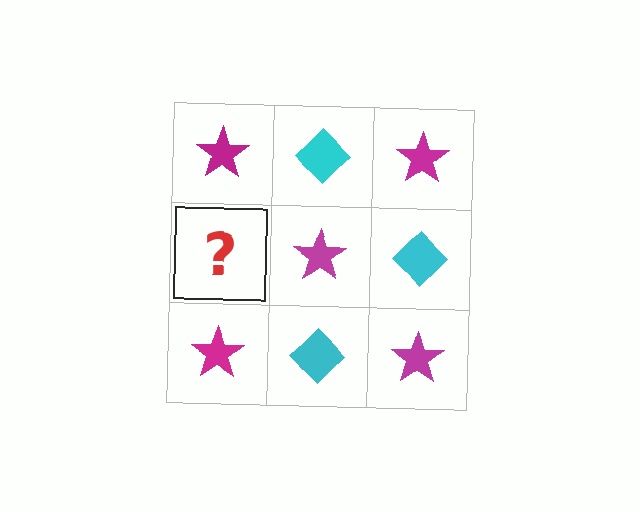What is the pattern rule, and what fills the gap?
The rule is that it alternates magenta star and cyan diamond in a checkerboard pattern. The gap should be filled with a cyan diamond.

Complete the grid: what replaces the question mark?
The question mark should be replaced with a cyan diamond.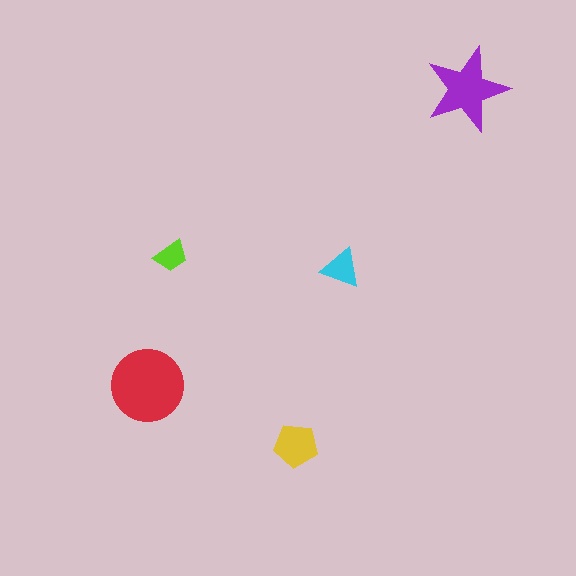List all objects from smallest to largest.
The lime trapezoid, the cyan triangle, the yellow pentagon, the purple star, the red circle.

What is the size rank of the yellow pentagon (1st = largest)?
3rd.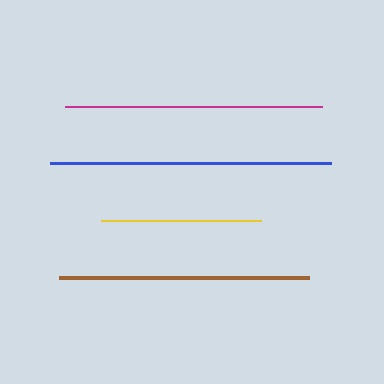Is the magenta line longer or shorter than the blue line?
The blue line is longer than the magenta line.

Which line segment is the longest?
The blue line is the longest at approximately 280 pixels.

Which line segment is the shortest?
The yellow line is the shortest at approximately 160 pixels.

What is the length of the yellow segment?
The yellow segment is approximately 160 pixels long.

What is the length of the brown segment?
The brown segment is approximately 250 pixels long.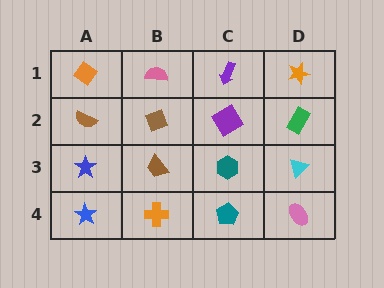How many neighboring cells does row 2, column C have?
4.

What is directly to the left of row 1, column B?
An orange diamond.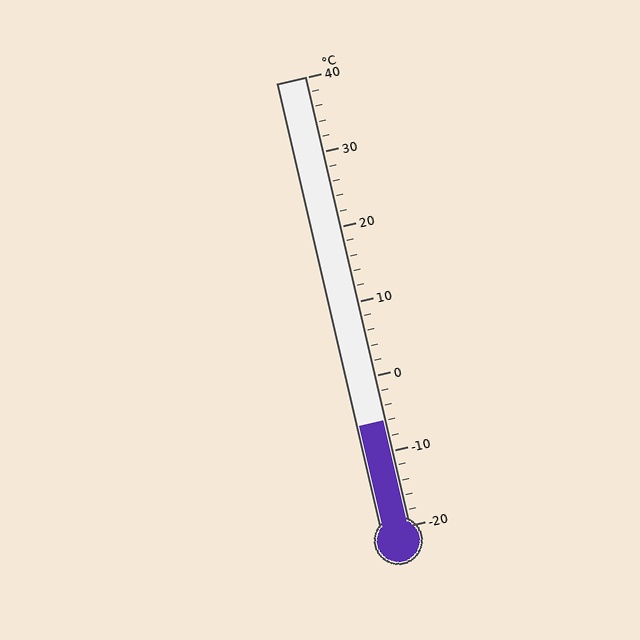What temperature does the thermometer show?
The thermometer shows approximately -6°C.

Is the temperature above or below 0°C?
The temperature is below 0°C.